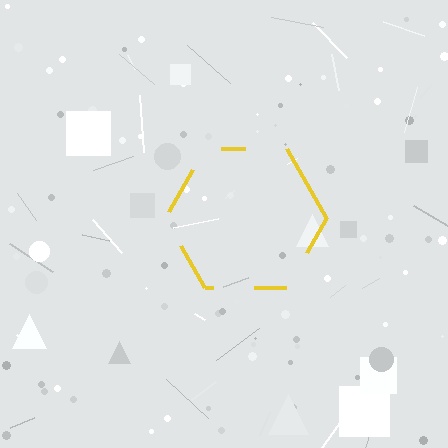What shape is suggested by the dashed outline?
The dashed outline suggests a hexagon.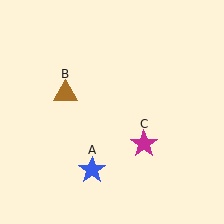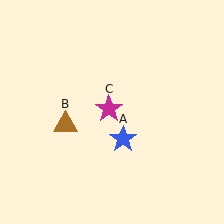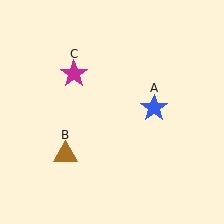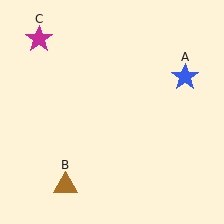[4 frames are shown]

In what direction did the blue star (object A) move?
The blue star (object A) moved up and to the right.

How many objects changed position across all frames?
3 objects changed position: blue star (object A), brown triangle (object B), magenta star (object C).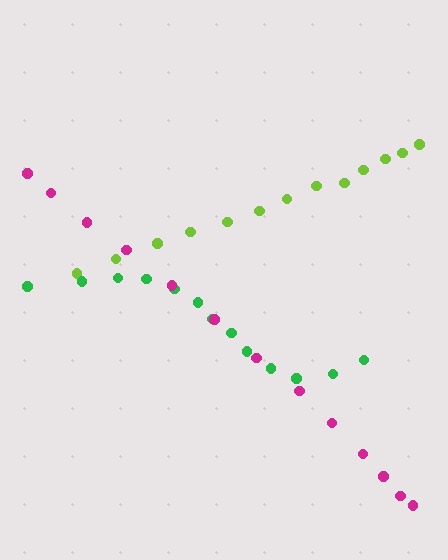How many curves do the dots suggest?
There are 3 distinct paths.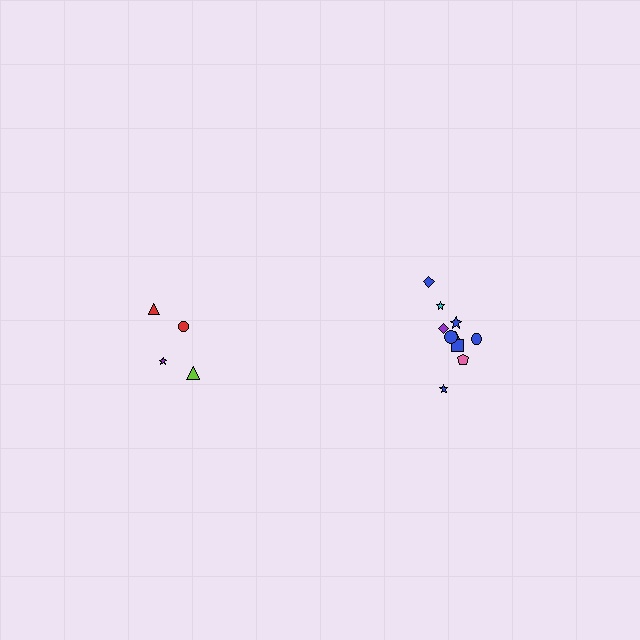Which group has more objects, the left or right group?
The right group.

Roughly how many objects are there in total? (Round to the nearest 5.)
Roughly 15 objects in total.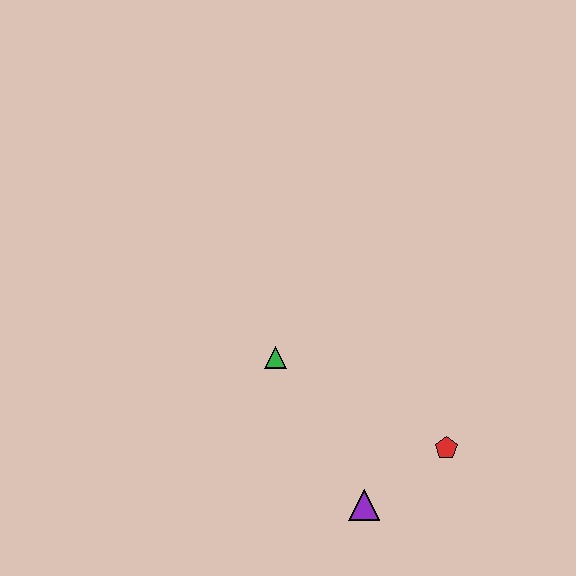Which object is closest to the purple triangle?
The red pentagon is closest to the purple triangle.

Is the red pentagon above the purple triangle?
Yes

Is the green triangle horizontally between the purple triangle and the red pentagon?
No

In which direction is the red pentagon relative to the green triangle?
The red pentagon is to the right of the green triangle.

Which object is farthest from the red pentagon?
The green triangle is farthest from the red pentagon.